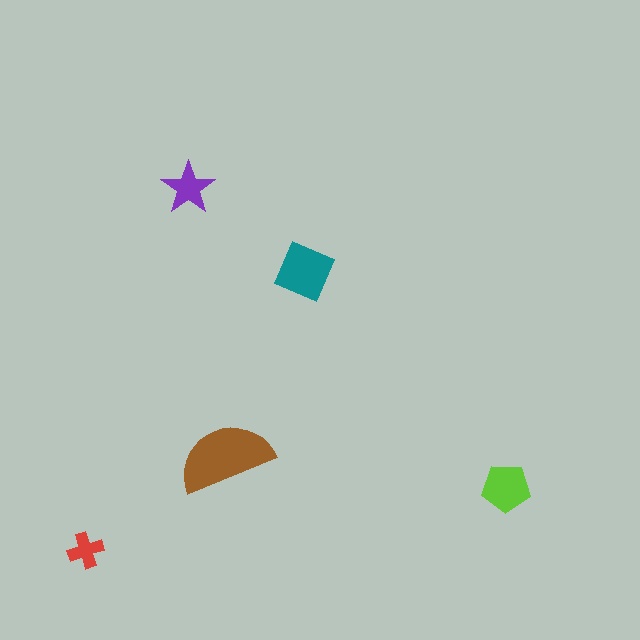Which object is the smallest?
The red cross.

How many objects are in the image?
There are 5 objects in the image.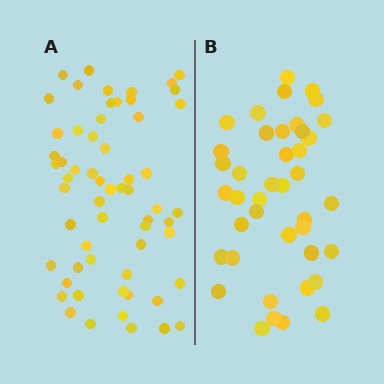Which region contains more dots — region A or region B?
Region A (the left region) has more dots.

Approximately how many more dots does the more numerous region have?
Region A has approximately 20 more dots than region B.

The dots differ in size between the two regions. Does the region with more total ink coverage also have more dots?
No. Region B has more total ink coverage because its dots are larger, but region A actually contains more individual dots. Total area can be misleading — the number of items is what matters here.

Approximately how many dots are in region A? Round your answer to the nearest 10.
About 60 dots.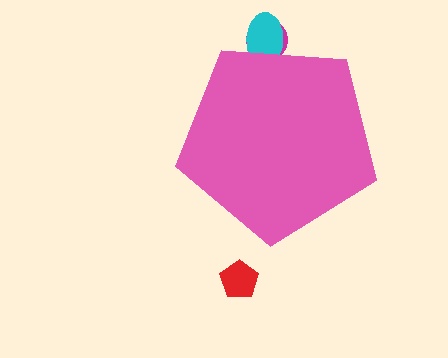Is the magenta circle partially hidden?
Yes, the magenta circle is partially hidden behind the pink pentagon.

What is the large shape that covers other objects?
A pink pentagon.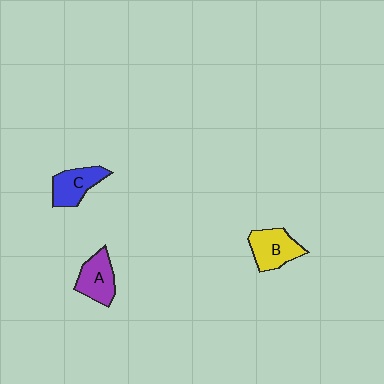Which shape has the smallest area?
Shape C (blue).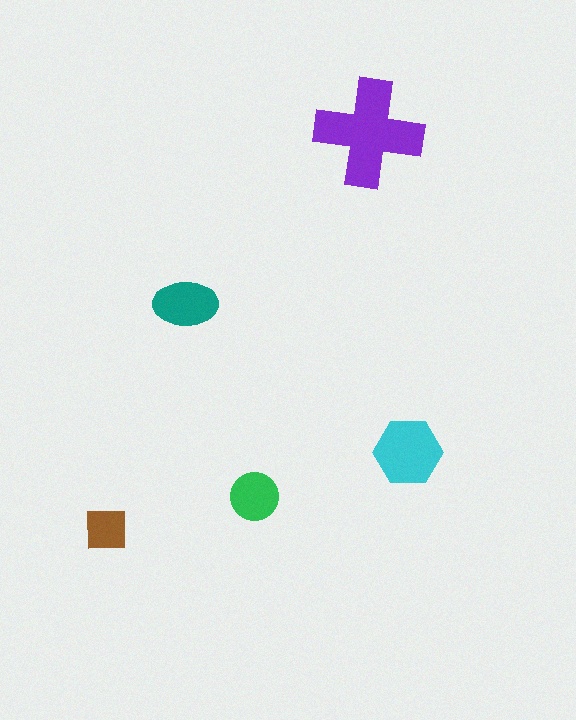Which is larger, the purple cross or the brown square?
The purple cross.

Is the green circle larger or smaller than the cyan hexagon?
Smaller.